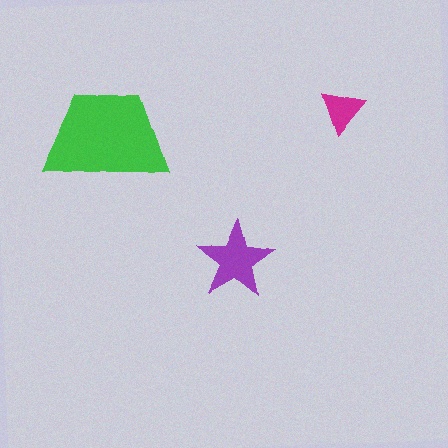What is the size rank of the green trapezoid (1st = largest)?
1st.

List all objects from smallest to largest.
The magenta triangle, the purple star, the green trapezoid.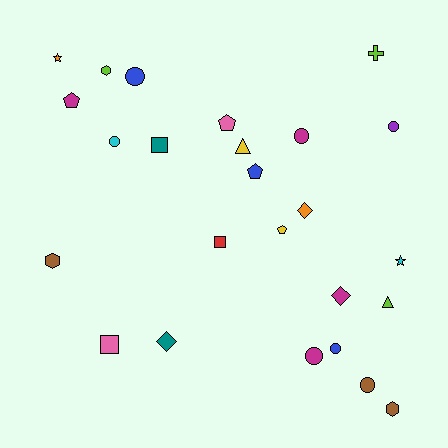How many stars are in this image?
There are 2 stars.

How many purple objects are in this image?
There is 1 purple object.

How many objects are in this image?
There are 25 objects.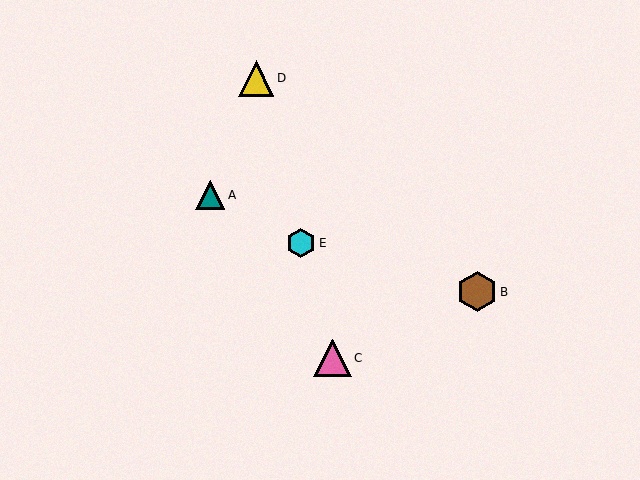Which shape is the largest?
The brown hexagon (labeled B) is the largest.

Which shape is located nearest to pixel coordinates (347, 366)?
The pink triangle (labeled C) at (333, 358) is nearest to that location.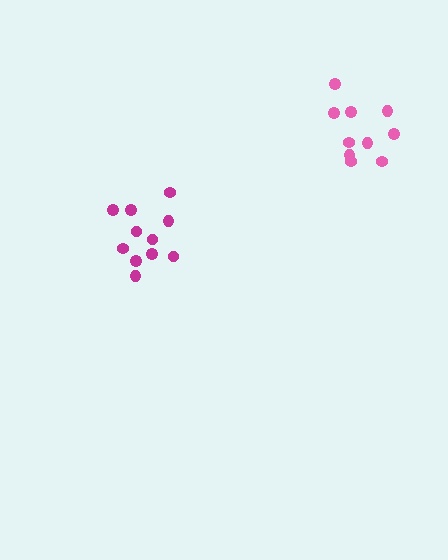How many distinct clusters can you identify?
There are 2 distinct clusters.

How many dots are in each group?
Group 1: 10 dots, Group 2: 11 dots (21 total).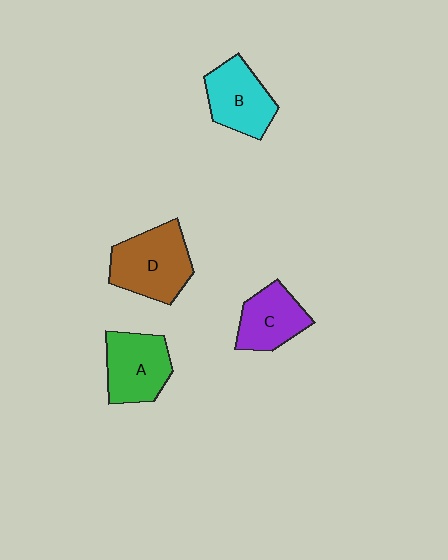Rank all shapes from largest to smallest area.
From largest to smallest: D (brown), A (green), B (cyan), C (purple).